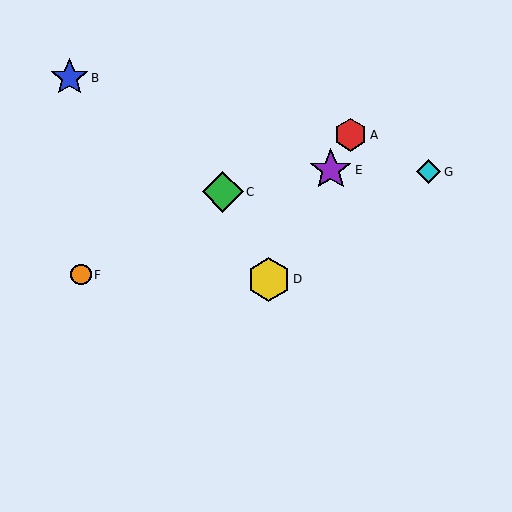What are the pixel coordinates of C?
Object C is at (223, 192).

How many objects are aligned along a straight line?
3 objects (A, D, E) are aligned along a straight line.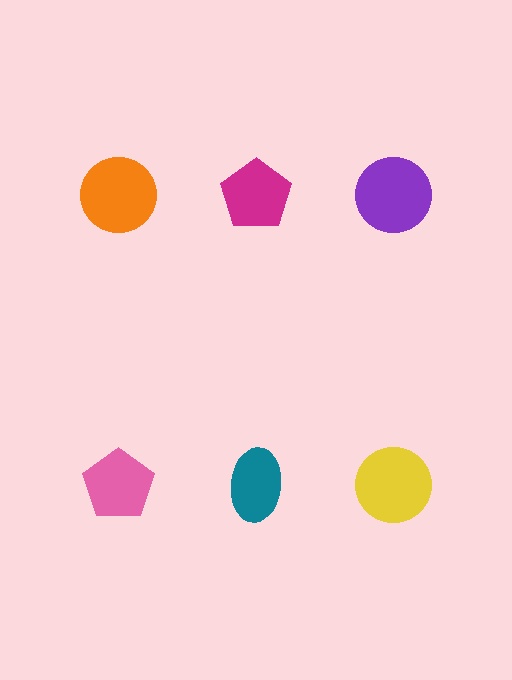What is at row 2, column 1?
A pink pentagon.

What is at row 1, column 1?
An orange circle.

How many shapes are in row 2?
3 shapes.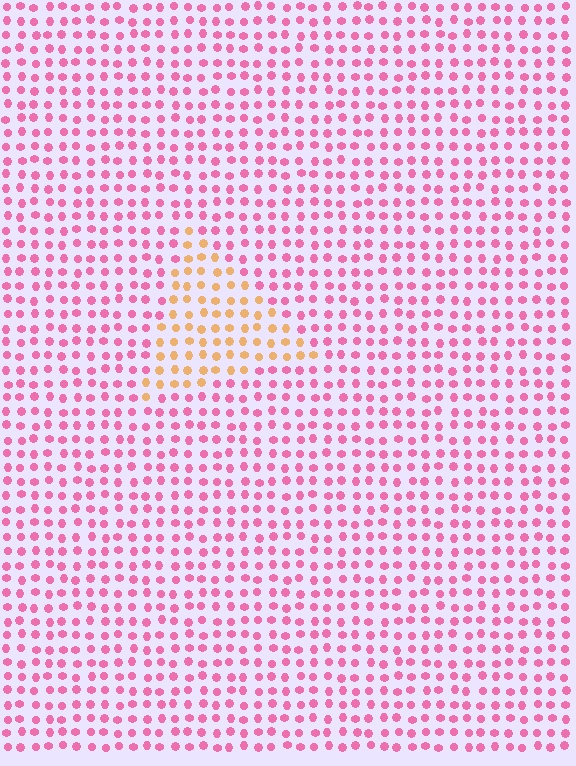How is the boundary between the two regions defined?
The boundary is defined purely by a slight shift in hue (about 61 degrees). Spacing, size, and orientation are identical on both sides.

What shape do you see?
I see a triangle.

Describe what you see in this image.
The image is filled with small pink elements in a uniform arrangement. A triangle-shaped region is visible where the elements are tinted to a slightly different hue, forming a subtle color boundary.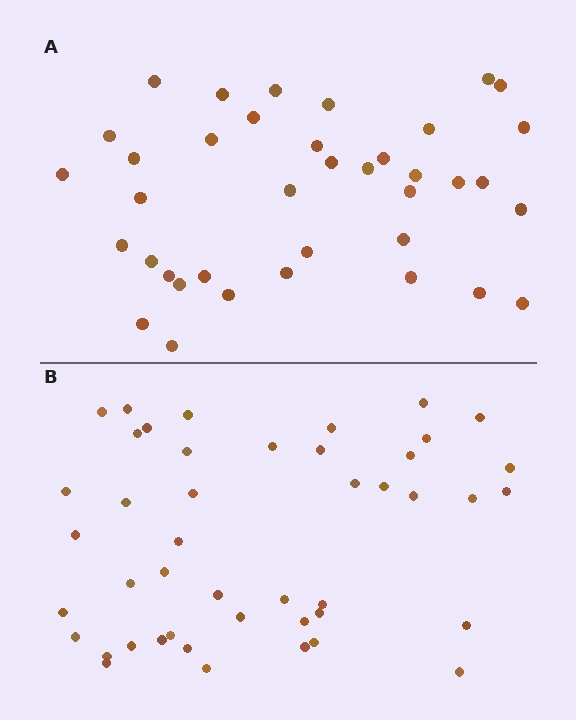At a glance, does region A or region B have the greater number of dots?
Region B (the bottom region) has more dots.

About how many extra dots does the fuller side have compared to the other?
Region B has roughly 8 or so more dots than region A.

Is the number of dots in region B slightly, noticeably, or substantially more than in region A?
Region B has only slightly more — the two regions are fairly close. The ratio is roughly 1.2 to 1.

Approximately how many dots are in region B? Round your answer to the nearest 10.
About 40 dots. (The exact count is 45, which rounds to 40.)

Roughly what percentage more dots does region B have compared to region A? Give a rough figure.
About 20% more.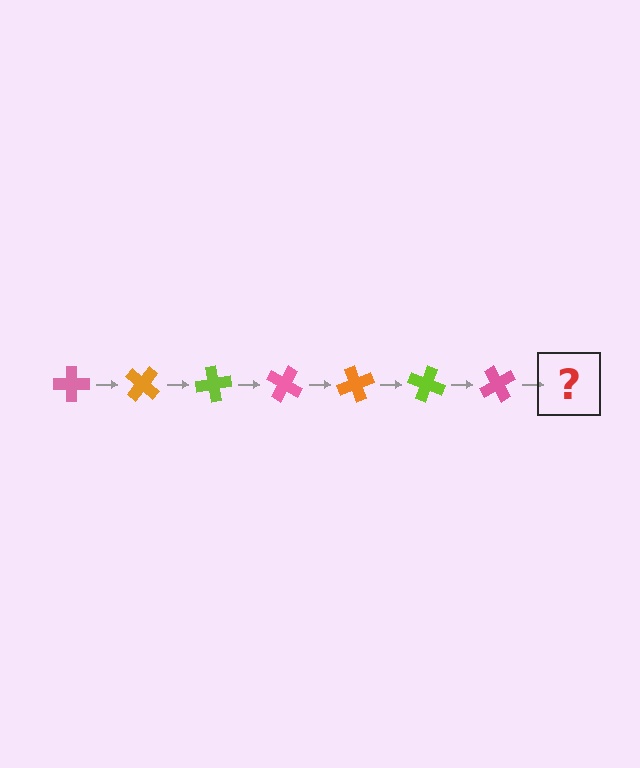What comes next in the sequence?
The next element should be an orange cross, rotated 280 degrees from the start.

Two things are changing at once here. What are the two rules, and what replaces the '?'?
The two rules are that it rotates 40 degrees each step and the color cycles through pink, orange, and lime. The '?' should be an orange cross, rotated 280 degrees from the start.